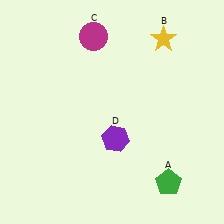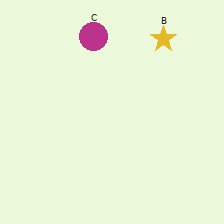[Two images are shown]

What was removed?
The purple hexagon (D), the green pentagon (A) were removed in Image 2.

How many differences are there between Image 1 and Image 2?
There are 2 differences between the two images.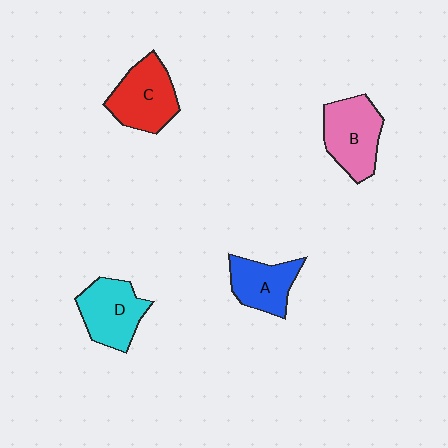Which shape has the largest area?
Shape B (pink).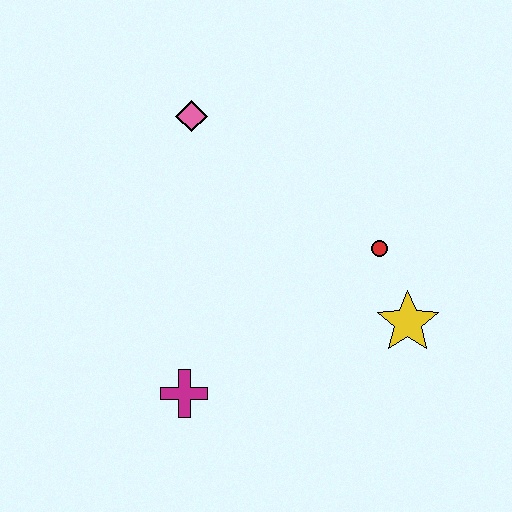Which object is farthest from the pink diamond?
The yellow star is farthest from the pink diamond.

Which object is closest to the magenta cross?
The yellow star is closest to the magenta cross.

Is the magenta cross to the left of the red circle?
Yes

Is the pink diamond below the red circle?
No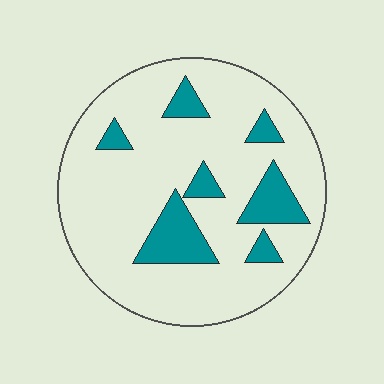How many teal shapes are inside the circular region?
7.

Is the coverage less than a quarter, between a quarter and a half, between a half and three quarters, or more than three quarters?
Less than a quarter.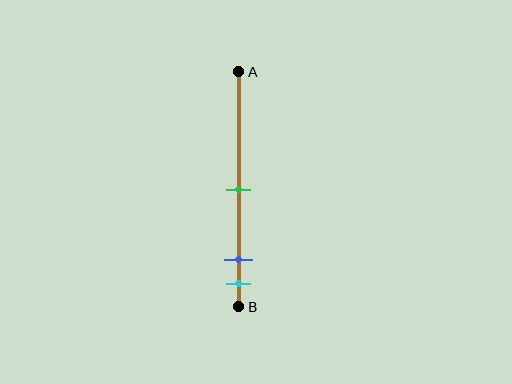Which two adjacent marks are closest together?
The blue and cyan marks are the closest adjacent pair.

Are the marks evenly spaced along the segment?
No, the marks are not evenly spaced.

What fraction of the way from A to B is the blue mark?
The blue mark is approximately 80% (0.8) of the way from A to B.